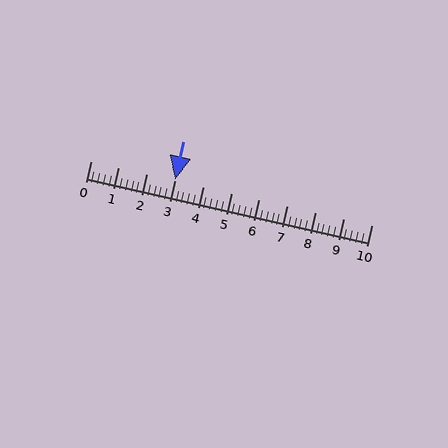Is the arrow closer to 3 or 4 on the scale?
The arrow is closer to 3.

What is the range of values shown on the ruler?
The ruler shows values from 0 to 10.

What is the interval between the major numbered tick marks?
The major tick marks are spaced 1 units apart.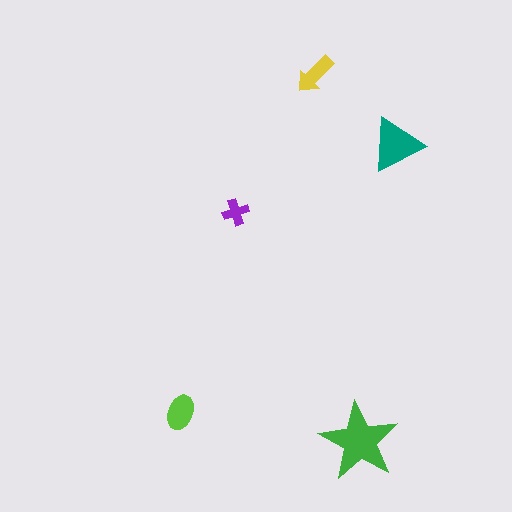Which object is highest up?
The yellow arrow is topmost.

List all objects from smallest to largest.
The purple cross, the yellow arrow, the lime ellipse, the teal triangle, the green star.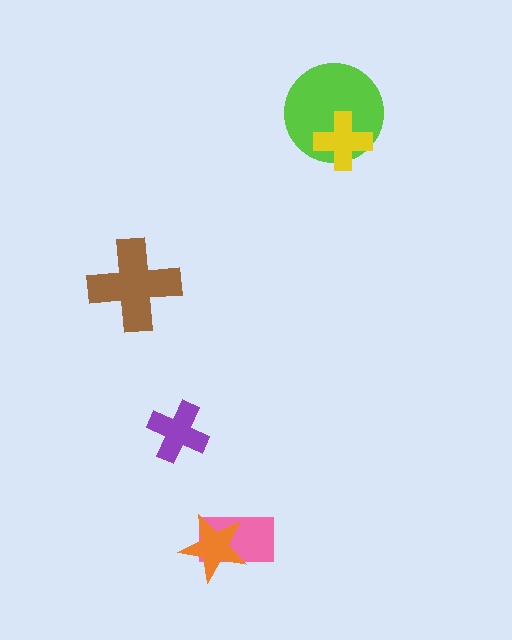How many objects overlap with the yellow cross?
1 object overlaps with the yellow cross.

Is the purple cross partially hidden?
No, no other shape covers it.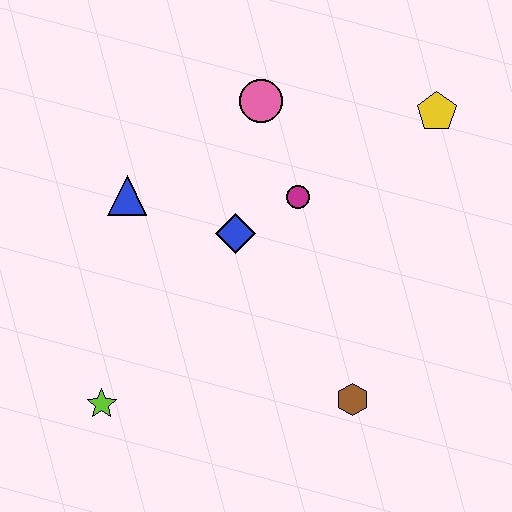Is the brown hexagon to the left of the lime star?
No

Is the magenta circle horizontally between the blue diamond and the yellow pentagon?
Yes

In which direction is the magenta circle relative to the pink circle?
The magenta circle is below the pink circle.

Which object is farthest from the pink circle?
The lime star is farthest from the pink circle.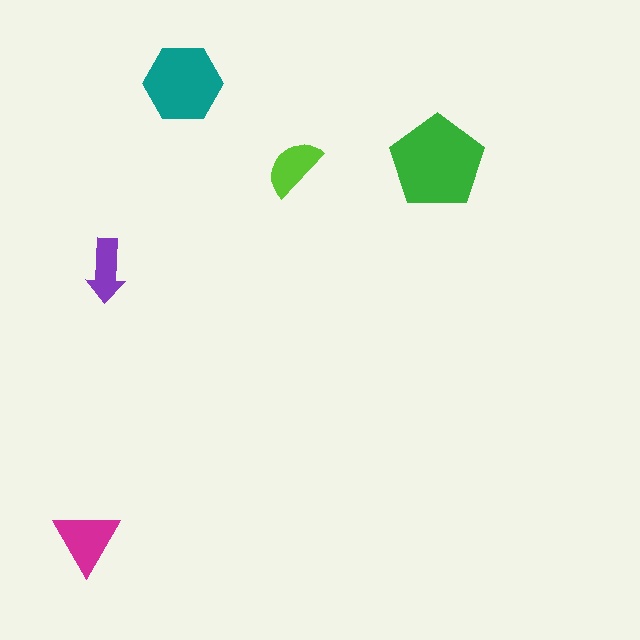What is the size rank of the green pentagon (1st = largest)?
1st.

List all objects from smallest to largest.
The purple arrow, the lime semicircle, the magenta triangle, the teal hexagon, the green pentagon.